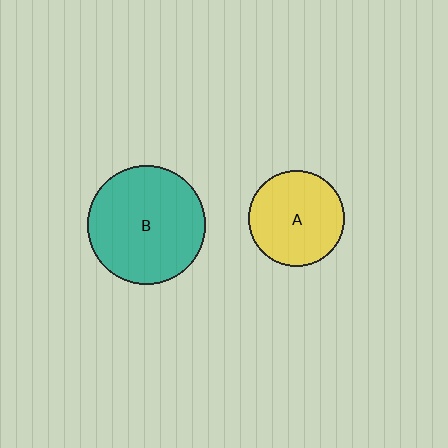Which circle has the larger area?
Circle B (teal).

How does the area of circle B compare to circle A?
Approximately 1.5 times.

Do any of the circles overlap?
No, none of the circles overlap.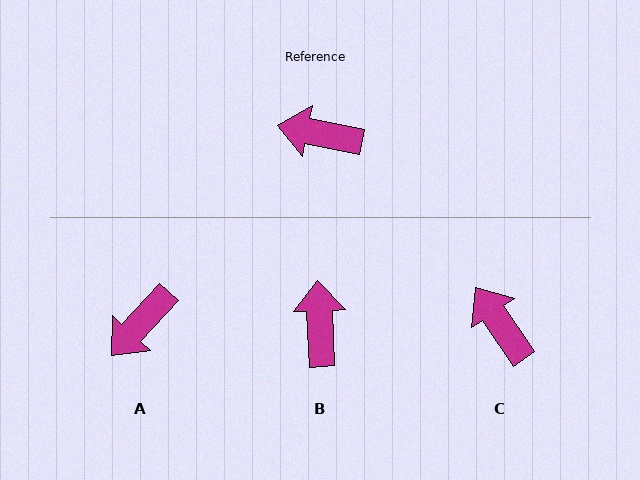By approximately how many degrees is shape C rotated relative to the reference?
Approximately 44 degrees clockwise.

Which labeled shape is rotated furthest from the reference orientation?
B, about 76 degrees away.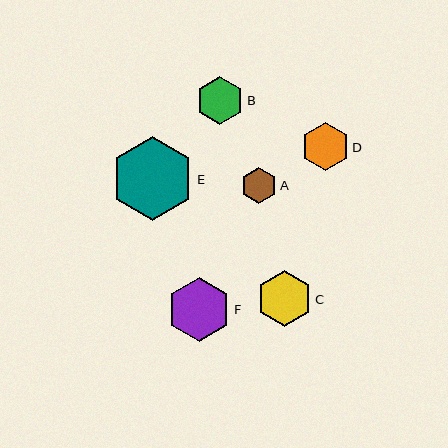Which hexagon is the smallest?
Hexagon A is the smallest with a size of approximately 37 pixels.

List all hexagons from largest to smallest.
From largest to smallest: E, F, C, D, B, A.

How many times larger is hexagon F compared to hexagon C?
Hexagon F is approximately 1.1 times the size of hexagon C.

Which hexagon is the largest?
Hexagon E is the largest with a size of approximately 83 pixels.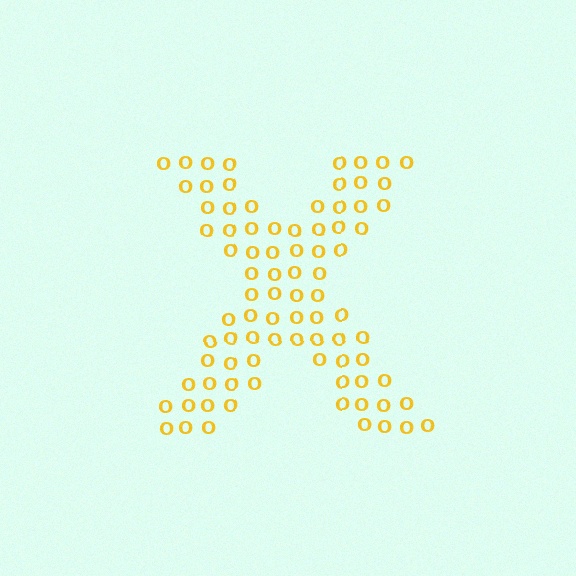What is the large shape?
The large shape is the letter X.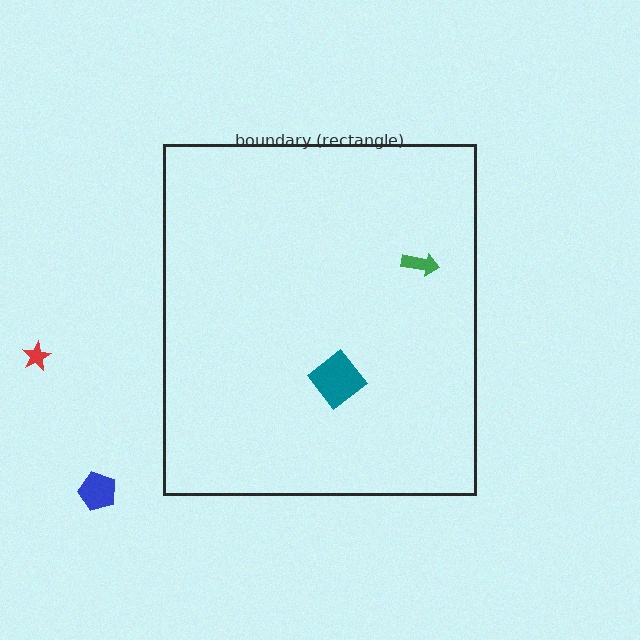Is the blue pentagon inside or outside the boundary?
Outside.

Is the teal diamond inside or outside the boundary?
Inside.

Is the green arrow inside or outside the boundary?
Inside.